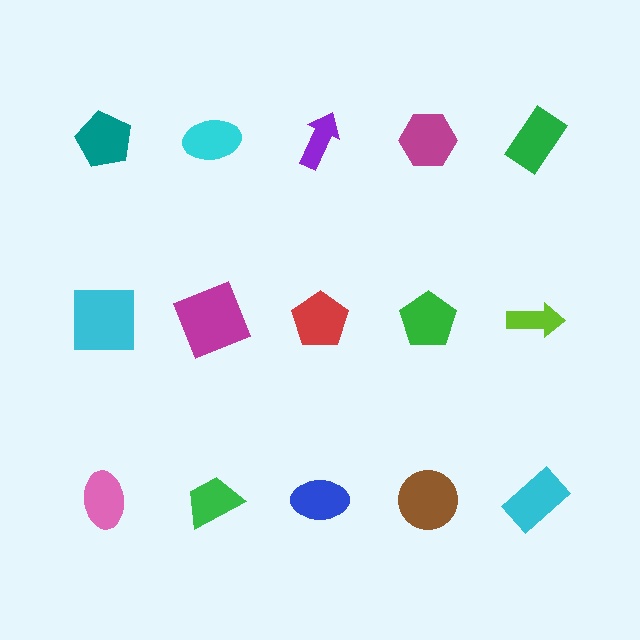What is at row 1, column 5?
A green rectangle.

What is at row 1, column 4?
A magenta hexagon.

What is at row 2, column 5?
A lime arrow.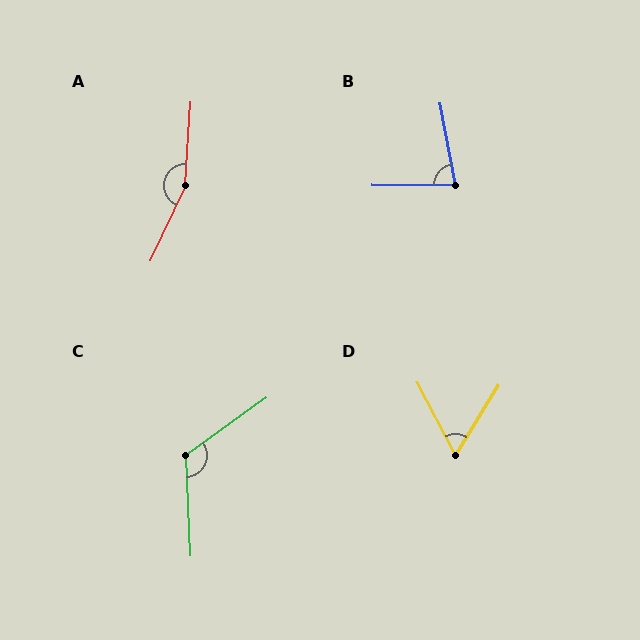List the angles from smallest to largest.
D (60°), B (79°), C (123°), A (159°).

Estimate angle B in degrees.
Approximately 79 degrees.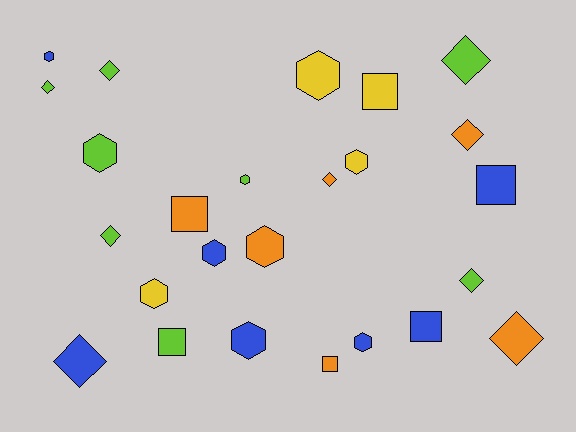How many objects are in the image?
There are 25 objects.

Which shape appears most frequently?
Hexagon, with 10 objects.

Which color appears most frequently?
Lime, with 8 objects.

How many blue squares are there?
There are 2 blue squares.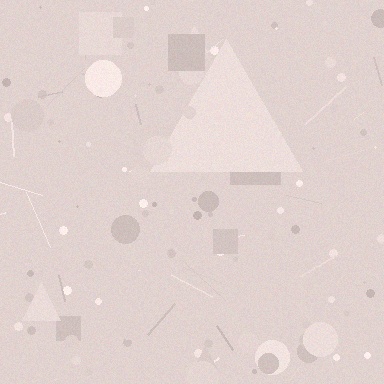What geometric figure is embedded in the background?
A triangle is embedded in the background.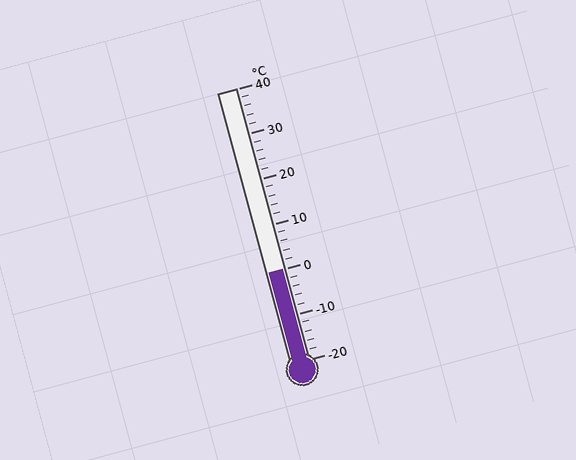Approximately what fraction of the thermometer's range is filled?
The thermometer is filled to approximately 35% of its range.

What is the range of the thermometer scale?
The thermometer scale ranges from -20°C to 40°C.